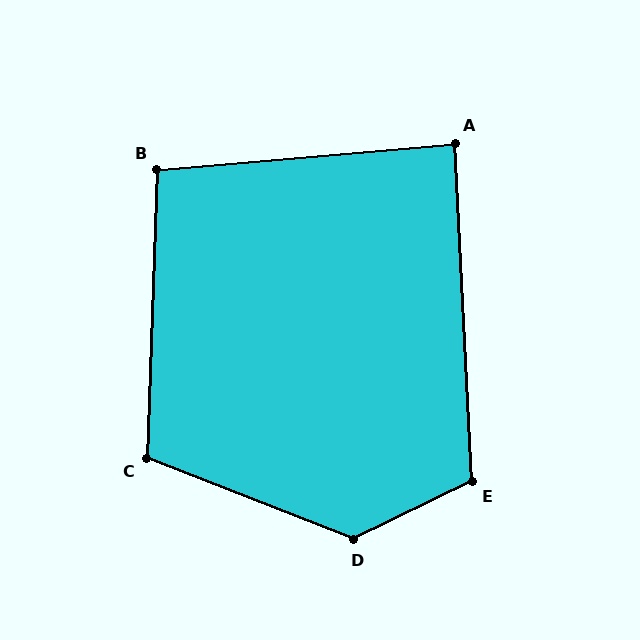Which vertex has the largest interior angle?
D, at approximately 133 degrees.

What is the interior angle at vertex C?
Approximately 109 degrees (obtuse).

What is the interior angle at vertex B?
Approximately 97 degrees (obtuse).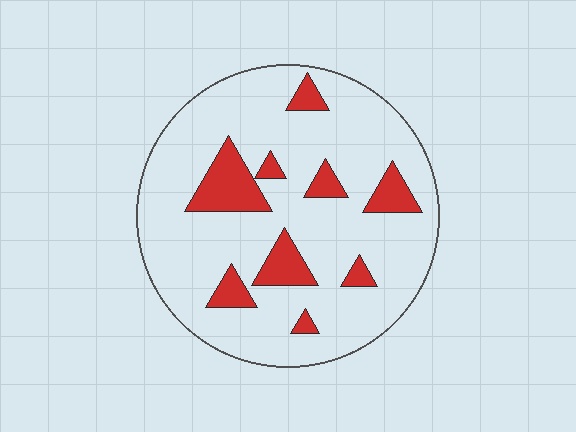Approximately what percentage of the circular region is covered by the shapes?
Approximately 15%.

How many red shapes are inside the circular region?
9.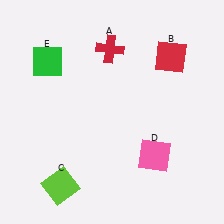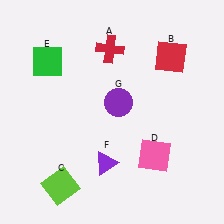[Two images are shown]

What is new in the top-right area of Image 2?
A purple circle (G) was added in the top-right area of Image 2.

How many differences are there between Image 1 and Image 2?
There are 2 differences between the two images.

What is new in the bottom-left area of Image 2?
A purple triangle (F) was added in the bottom-left area of Image 2.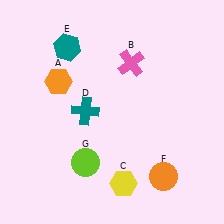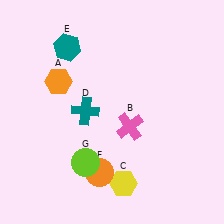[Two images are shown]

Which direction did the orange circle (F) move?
The orange circle (F) moved left.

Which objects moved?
The objects that moved are: the pink cross (B), the orange circle (F).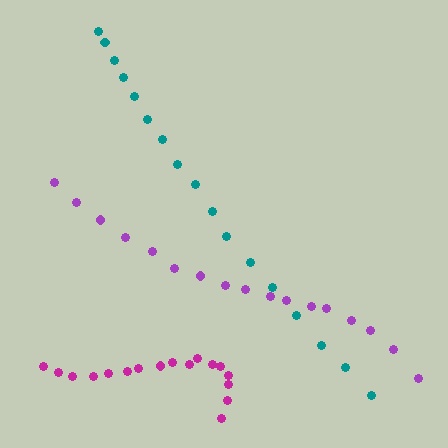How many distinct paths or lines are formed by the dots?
There are 3 distinct paths.